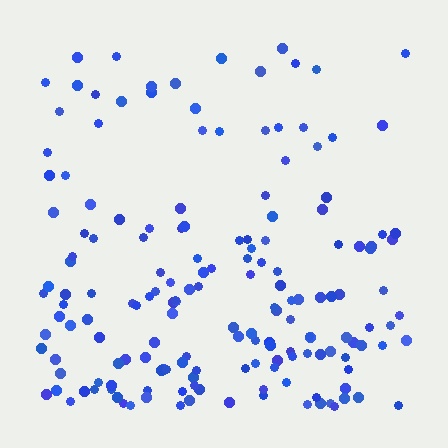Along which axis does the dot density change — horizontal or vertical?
Vertical.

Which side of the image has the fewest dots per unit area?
The top.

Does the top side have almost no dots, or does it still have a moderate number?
Still a moderate number, just noticeably fewer than the bottom.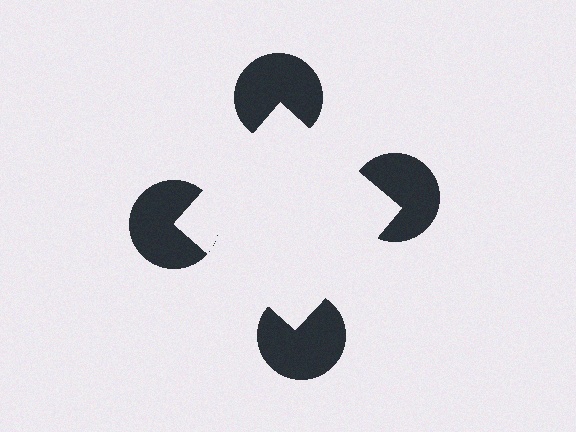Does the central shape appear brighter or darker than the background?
It typically appears slightly brighter than the background, even though no actual brightness change is drawn.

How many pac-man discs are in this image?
There are 4 — one at each vertex of the illusory square.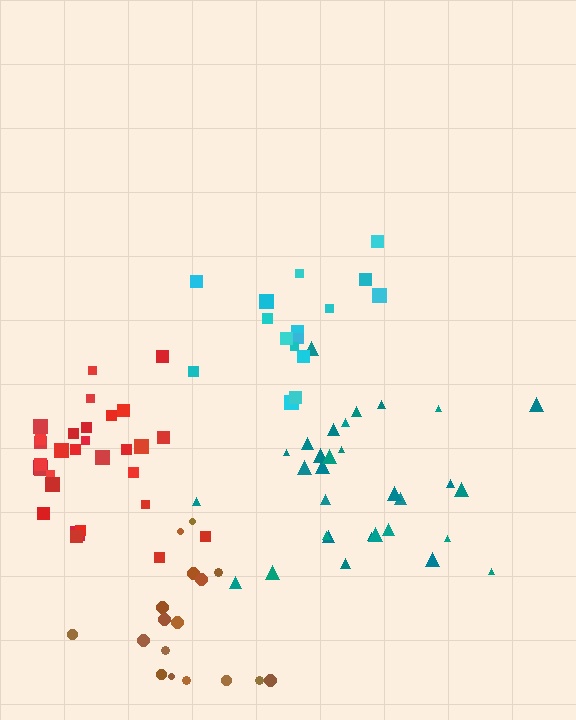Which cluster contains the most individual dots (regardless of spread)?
Teal (31).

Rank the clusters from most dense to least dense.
red, brown, teal, cyan.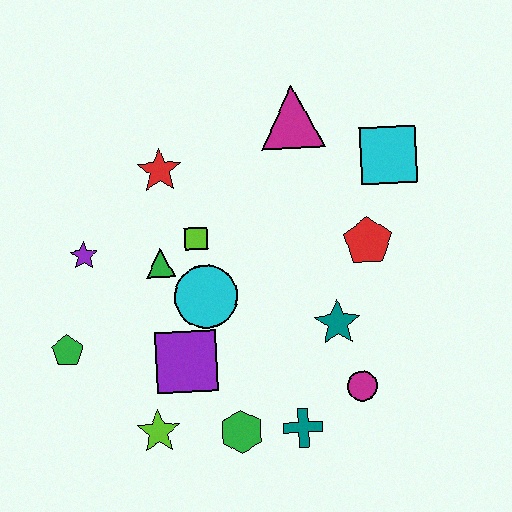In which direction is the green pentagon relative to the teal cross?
The green pentagon is to the left of the teal cross.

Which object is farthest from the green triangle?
The cyan square is farthest from the green triangle.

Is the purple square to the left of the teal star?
Yes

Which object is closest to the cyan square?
The red pentagon is closest to the cyan square.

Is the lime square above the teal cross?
Yes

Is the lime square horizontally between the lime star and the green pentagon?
No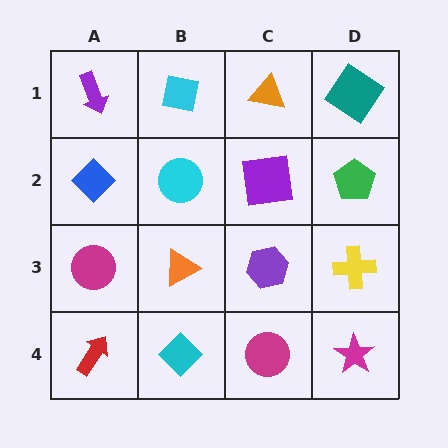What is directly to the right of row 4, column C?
A magenta star.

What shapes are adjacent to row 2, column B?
A cyan square (row 1, column B), an orange triangle (row 3, column B), a blue diamond (row 2, column A), a purple square (row 2, column C).